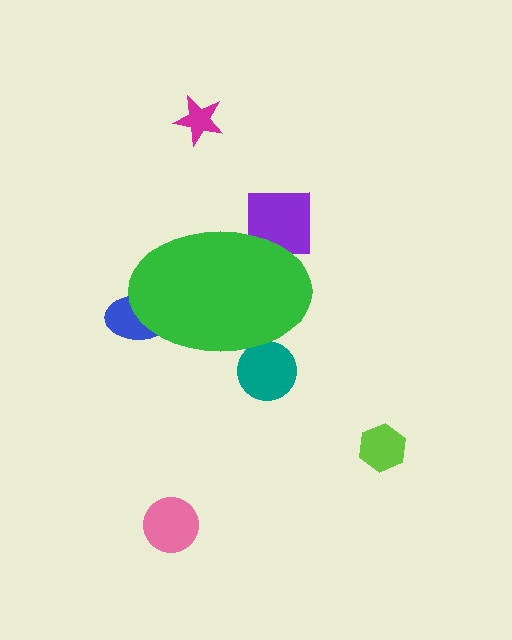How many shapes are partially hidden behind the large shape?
3 shapes are partially hidden.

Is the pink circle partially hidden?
No, the pink circle is fully visible.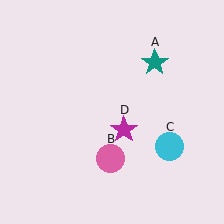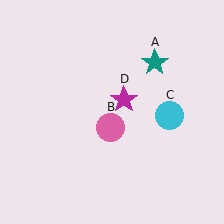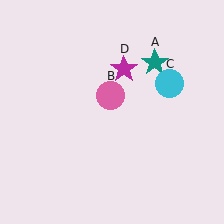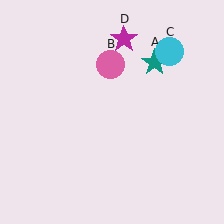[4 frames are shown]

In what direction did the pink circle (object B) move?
The pink circle (object B) moved up.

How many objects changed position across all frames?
3 objects changed position: pink circle (object B), cyan circle (object C), magenta star (object D).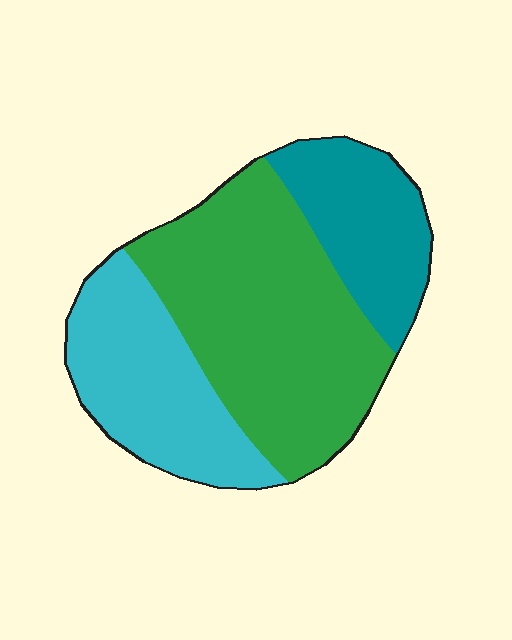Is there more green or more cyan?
Green.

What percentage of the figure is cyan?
Cyan takes up between a quarter and a half of the figure.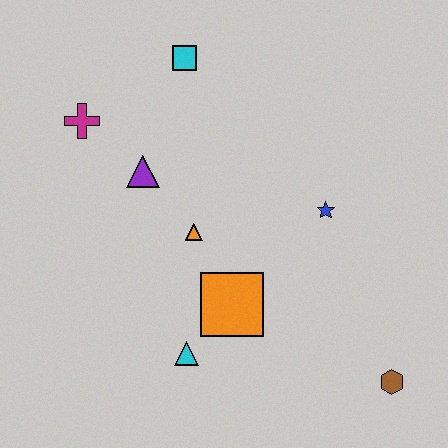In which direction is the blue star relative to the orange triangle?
The blue star is to the right of the orange triangle.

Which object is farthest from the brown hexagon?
The magenta cross is farthest from the brown hexagon.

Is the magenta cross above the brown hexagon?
Yes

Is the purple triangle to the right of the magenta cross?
Yes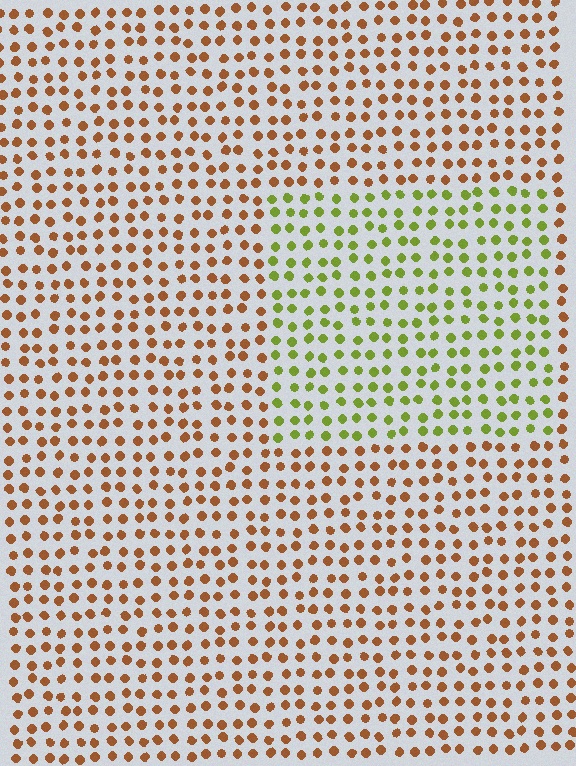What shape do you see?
I see a rectangle.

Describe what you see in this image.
The image is filled with small brown elements in a uniform arrangement. A rectangle-shaped region is visible where the elements are tinted to a slightly different hue, forming a subtle color boundary.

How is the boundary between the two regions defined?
The boundary is defined purely by a slight shift in hue (about 59 degrees). Spacing, size, and orientation are identical on both sides.